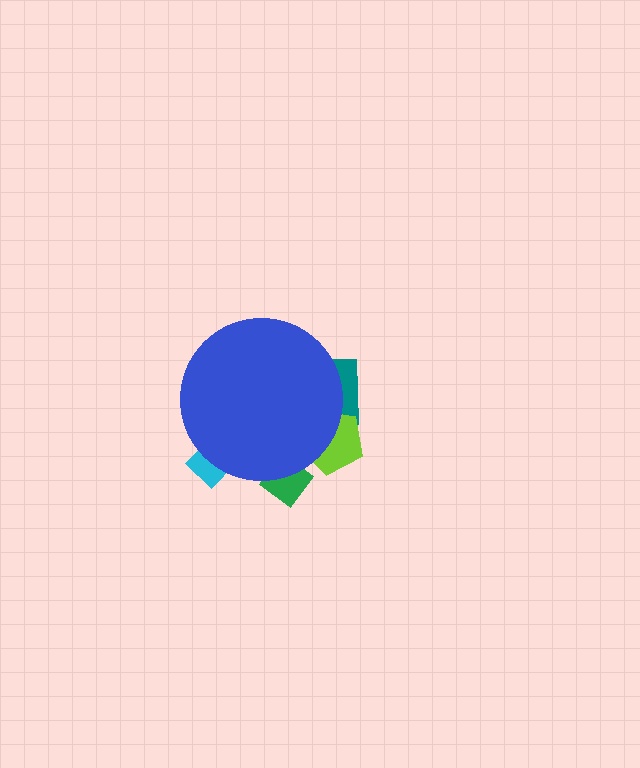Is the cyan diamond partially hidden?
Yes, the cyan diamond is partially hidden behind the blue circle.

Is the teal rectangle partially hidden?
Yes, the teal rectangle is partially hidden behind the blue circle.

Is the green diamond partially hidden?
Yes, the green diamond is partially hidden behind the blue circle.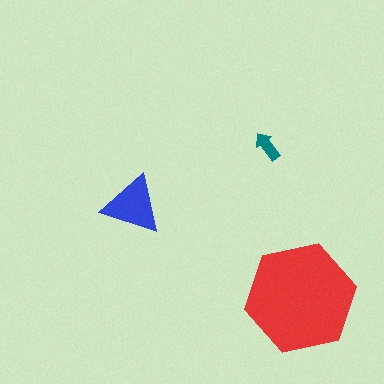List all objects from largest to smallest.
The red hexagon, the blue triangle, the teal arrow.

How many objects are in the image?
There are 3 objects in the image.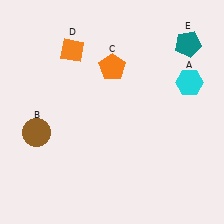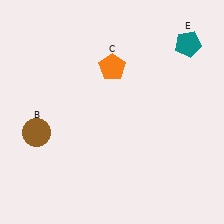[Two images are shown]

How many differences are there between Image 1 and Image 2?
There are 2 differences between the two images.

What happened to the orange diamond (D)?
The orange diamond (D) was removed in Image 2. It was in the top-left area of Image 1.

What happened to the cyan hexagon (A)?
The cyan hexagon (A) was removed in Image 2. It was in the top-right area of Image 1.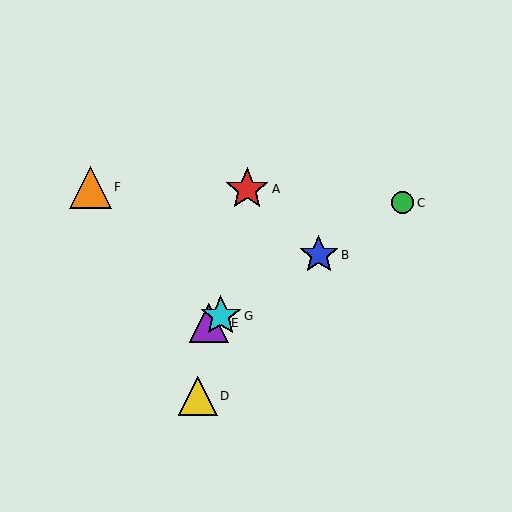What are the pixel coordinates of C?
Object C is at (403, 203).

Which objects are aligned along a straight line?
Objects B, C, E, G are aligned along a straight line.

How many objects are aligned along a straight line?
4 objects (B, C, E, G) are aligned along a straight line.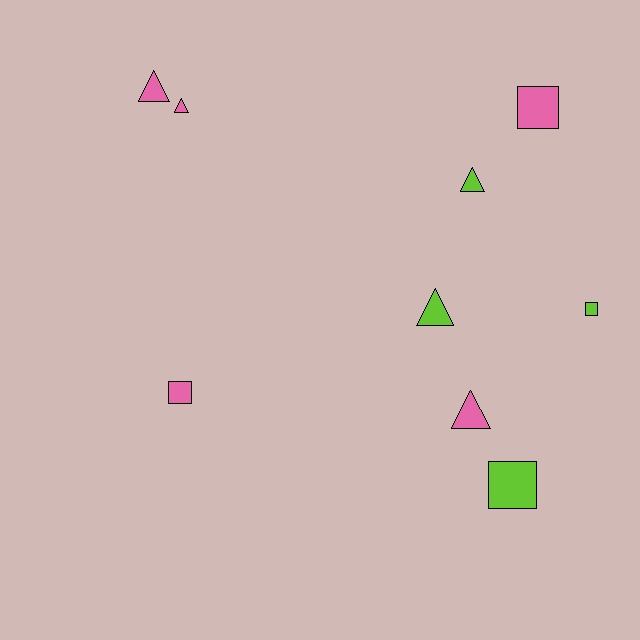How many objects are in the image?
There are 9 objects.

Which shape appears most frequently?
Triangle, with 5 objects.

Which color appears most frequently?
Pink, with 5 objects.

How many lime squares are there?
There are 2 lime squares.